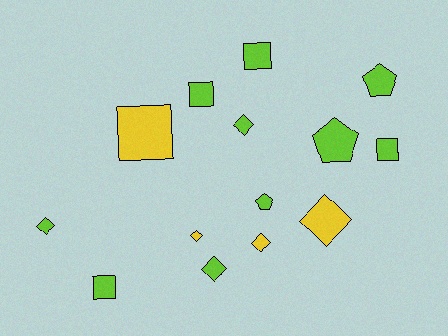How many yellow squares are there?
There is 1 yellow square.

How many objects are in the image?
There are 14 objects.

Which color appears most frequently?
Lime, with 10 objects.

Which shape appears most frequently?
Diamond, with 6 objects.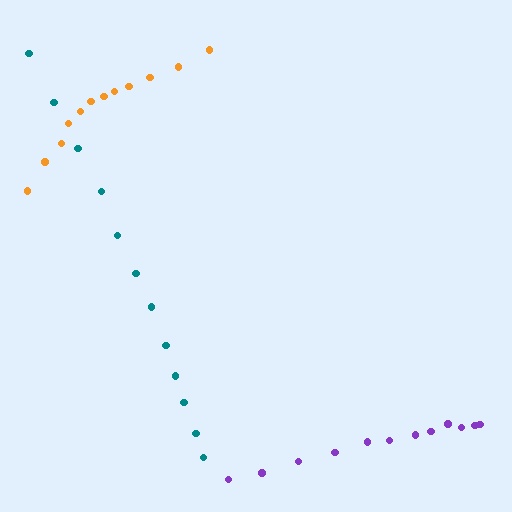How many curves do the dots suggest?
There are 3 distinct paths.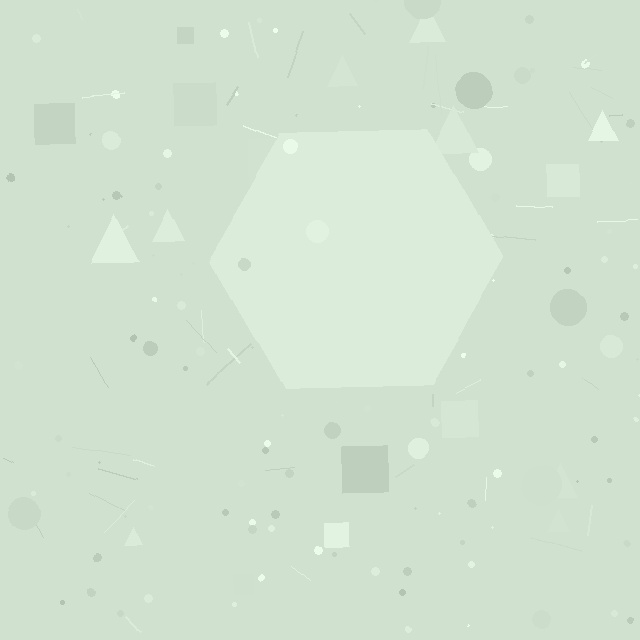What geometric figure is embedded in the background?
A hexagon is embedded in the background.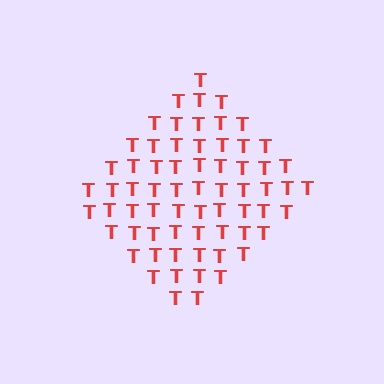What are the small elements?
The small elements are letter T's.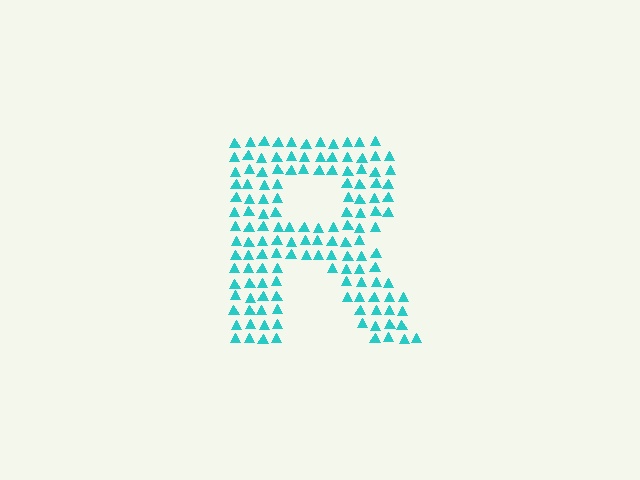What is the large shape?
The large shape is the letter R.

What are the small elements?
The small elements are triangles.